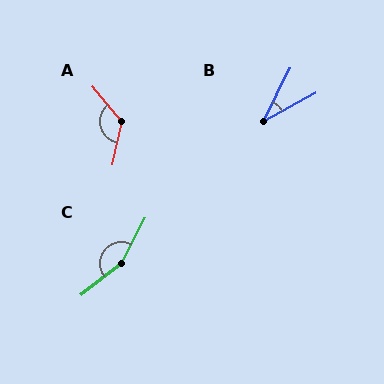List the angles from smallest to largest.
B (35°), A (127°), C (156°).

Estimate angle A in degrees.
Approximately 127 degrees.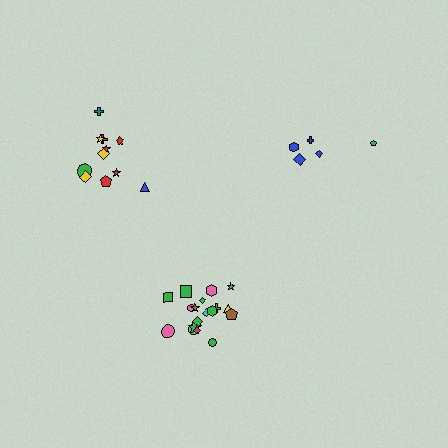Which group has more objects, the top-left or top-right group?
The top-left group.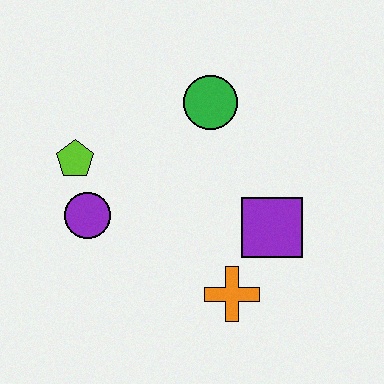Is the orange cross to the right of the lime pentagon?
Yes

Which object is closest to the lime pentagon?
The purple circle is closest to the lime pentagon.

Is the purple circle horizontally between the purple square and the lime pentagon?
Yes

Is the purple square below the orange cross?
No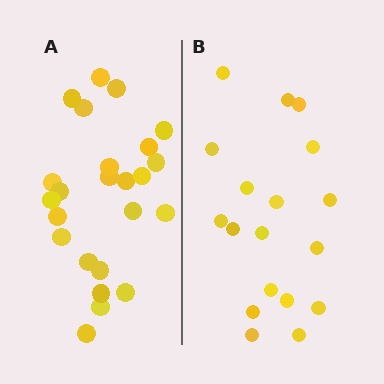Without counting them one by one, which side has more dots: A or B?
Region A (the left region) has more dots.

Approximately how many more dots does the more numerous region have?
Region A has about 6 more dots than region B.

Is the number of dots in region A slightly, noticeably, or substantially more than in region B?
Region A has noticeably more, but not dramatically so. The ratio is roughly 1.3 to 1.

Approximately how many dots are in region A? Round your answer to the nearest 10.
About 20 dots. (The exact count is 24, which rounds to 20.)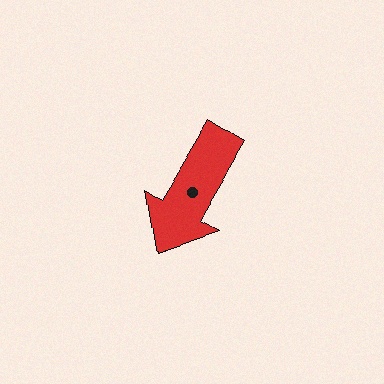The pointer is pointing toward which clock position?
Roughly 7 o'clock.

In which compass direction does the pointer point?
Southwest.